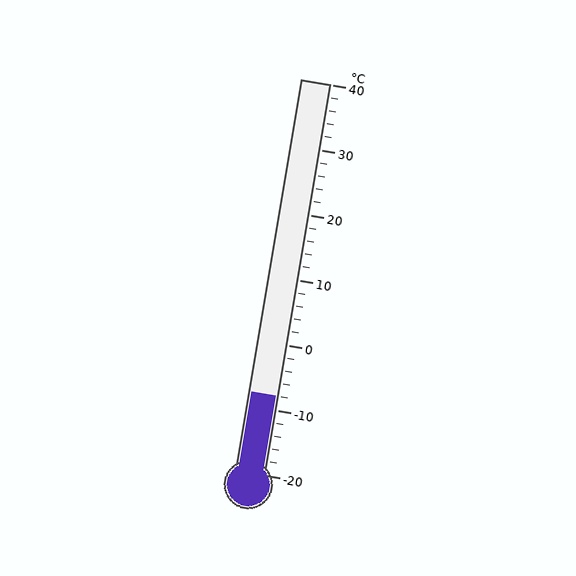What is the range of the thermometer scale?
The thermometer scale ranges from -20°C to 40°C.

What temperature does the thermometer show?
The thermometer shows approximately -8°C.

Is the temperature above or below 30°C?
The temperature is below 30°C.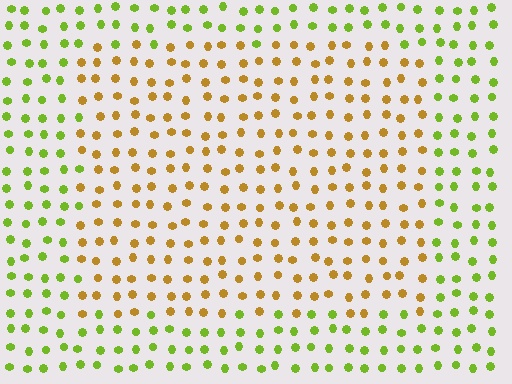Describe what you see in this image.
The image is filled with small lime elements in a uniform arrangement. A rectangle-shaped region is visible where the elements are tinted to a slightly different hue, forming a subtle color boundary.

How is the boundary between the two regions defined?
The boundary is defined purely by a slight shift in hue (about 48 degrees). Spacing, size, and orientation are identical on both sides.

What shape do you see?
I see a rectangle.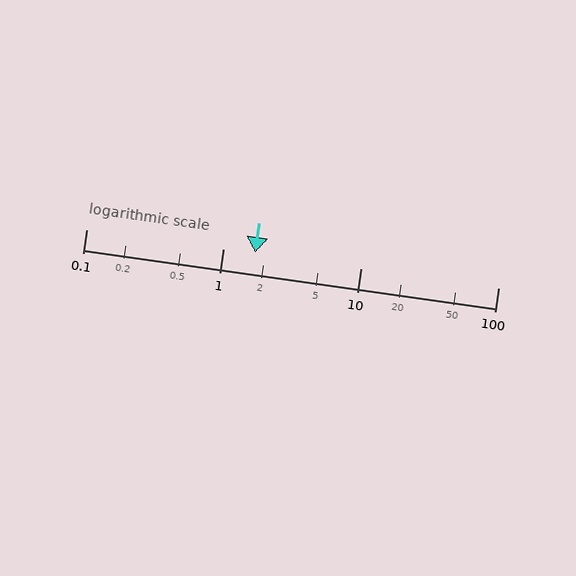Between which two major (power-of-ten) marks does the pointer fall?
The pointer is between 1 and 10.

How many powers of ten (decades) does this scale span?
The scale spans 3 decades, from 0.1 to 100.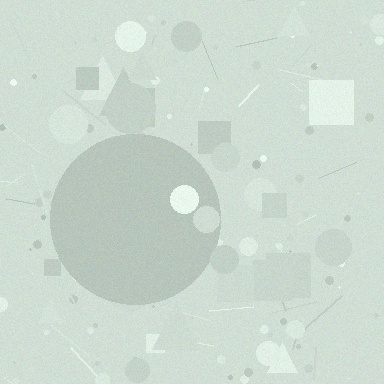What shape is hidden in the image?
A circle is hidden in the image.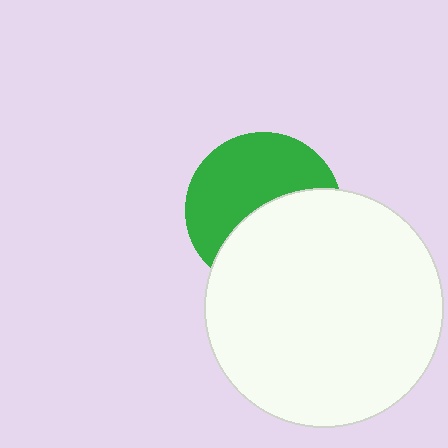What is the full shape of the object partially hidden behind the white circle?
The partially hidden object is a green circle.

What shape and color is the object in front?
The object in front is a white circle.